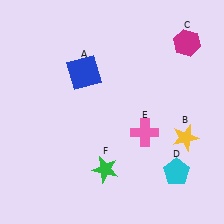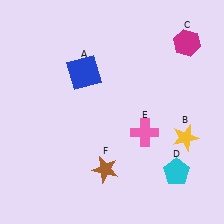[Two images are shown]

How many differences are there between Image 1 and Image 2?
There is 1 difference between the two images.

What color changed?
The star (F) changed from green in Image 1 to brown in Image 2.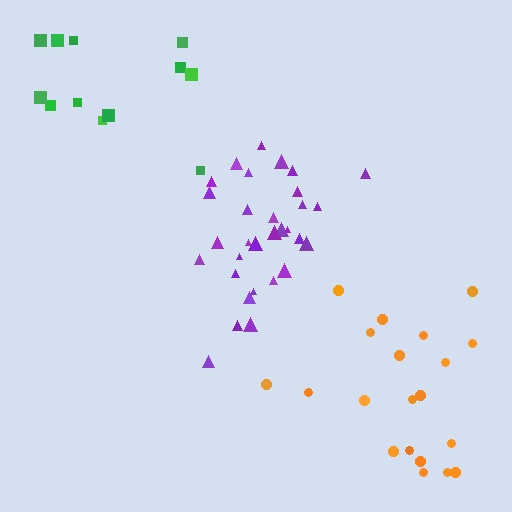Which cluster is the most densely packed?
Purple.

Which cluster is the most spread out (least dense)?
Orange.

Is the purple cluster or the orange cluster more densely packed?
Purple.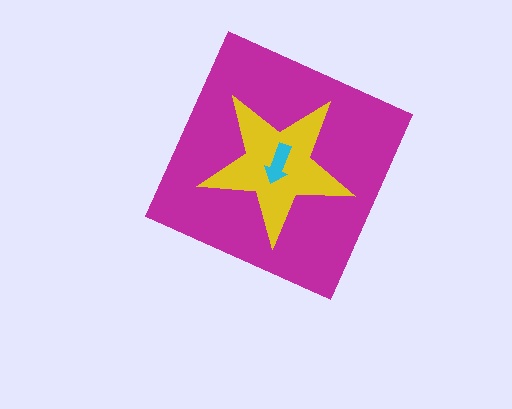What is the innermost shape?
The cyan arrow.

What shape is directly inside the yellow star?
The cyan arrow.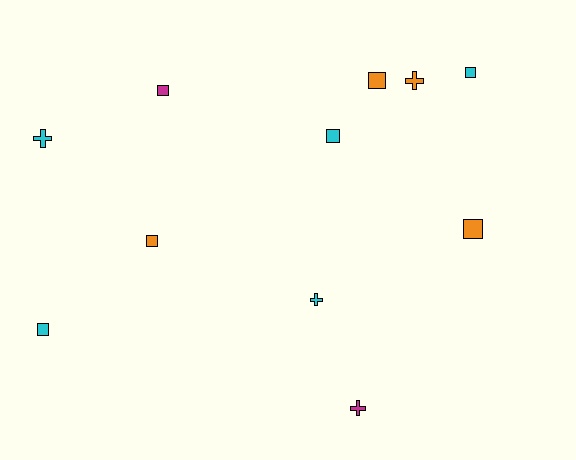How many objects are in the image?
There are 11 objects.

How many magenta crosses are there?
There is 1 magenta cross.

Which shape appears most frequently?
Square, with 7 objects.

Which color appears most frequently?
Cyan, with 5 objects.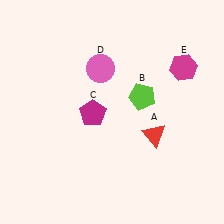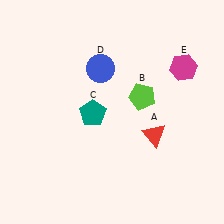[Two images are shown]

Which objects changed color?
C changed from magenta to teal. D changed from pink to blue.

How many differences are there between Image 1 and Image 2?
There are 2 differences between the two images.